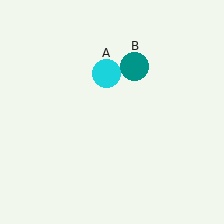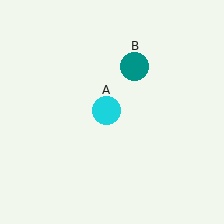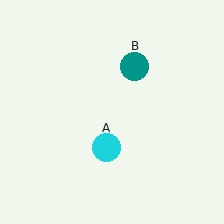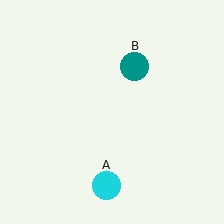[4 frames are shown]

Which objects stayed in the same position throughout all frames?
Teal circle (object B) remained stationary.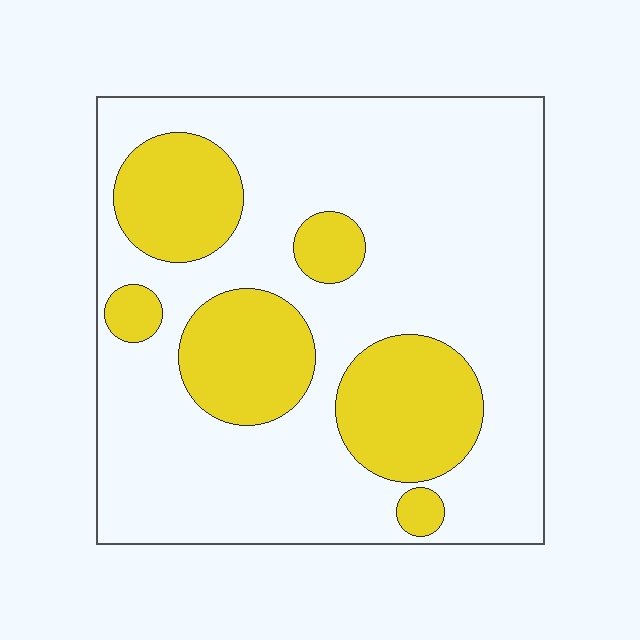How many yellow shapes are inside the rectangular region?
6.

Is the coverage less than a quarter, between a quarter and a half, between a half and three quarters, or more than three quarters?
Between a quarter and a half.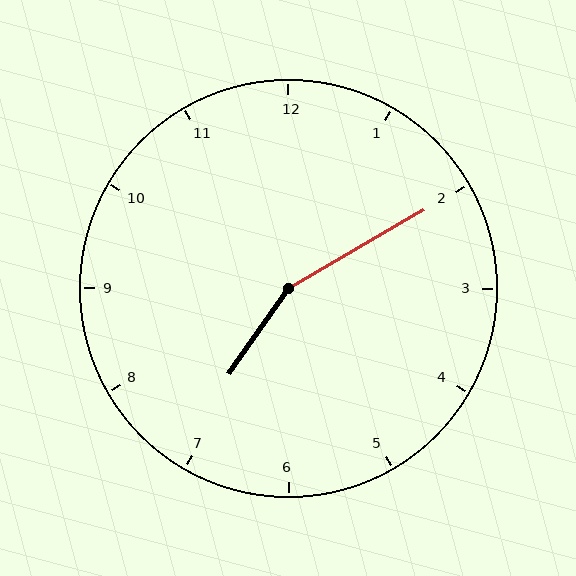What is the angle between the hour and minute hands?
Approximately 155 degrees.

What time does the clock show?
7:10.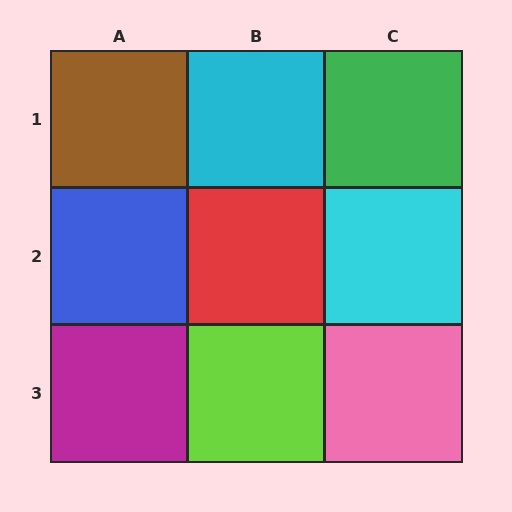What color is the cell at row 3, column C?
Pink.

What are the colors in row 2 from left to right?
Blue, red, cyan.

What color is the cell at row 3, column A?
Magenta.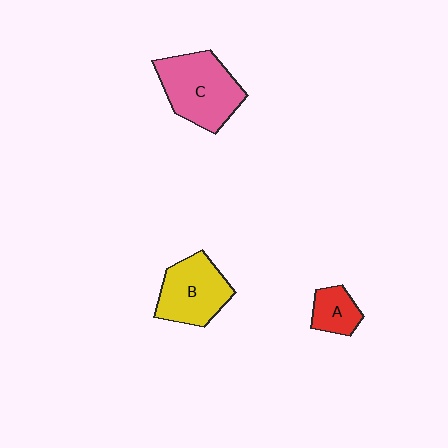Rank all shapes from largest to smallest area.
From largest to smallest: C (pink), B (yellow), A (red).